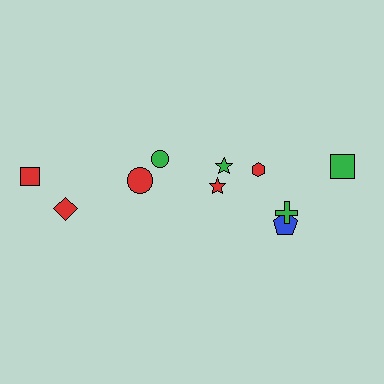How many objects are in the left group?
There are 4 objects.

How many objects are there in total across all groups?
There are 10 objects.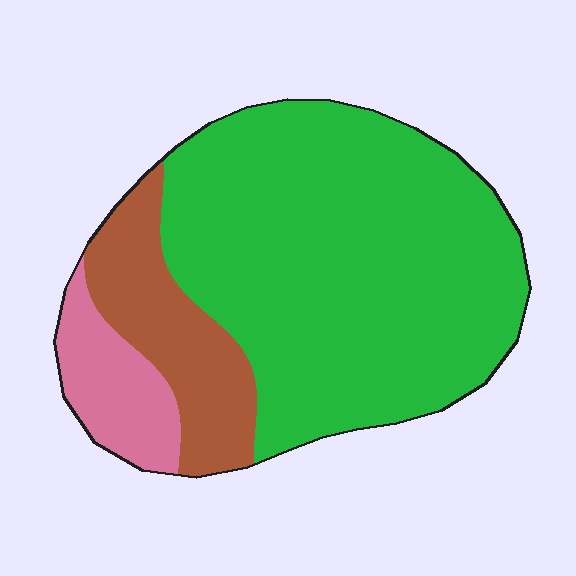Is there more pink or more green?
Green.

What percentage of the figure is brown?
Brown covers roughly 20% of the figure.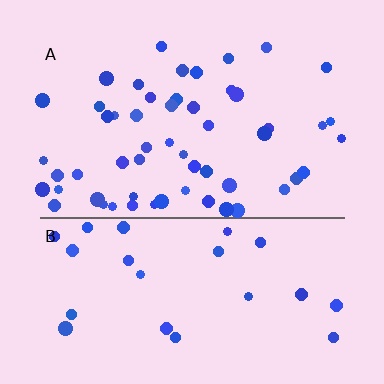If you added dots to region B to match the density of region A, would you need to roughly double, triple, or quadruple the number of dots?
Approximately double.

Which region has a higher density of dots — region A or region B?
A (the top).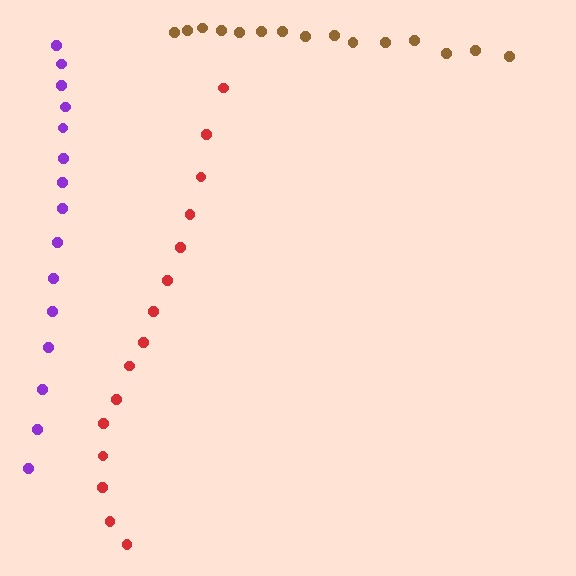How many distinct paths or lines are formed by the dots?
There are 3 distinct paths.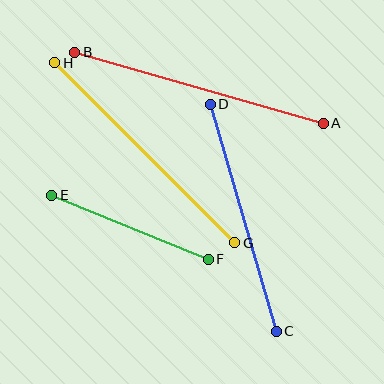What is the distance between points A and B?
The distance is approximately 258 pixels.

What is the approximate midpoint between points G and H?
The midpoint is at approximately (145, 153) pixels.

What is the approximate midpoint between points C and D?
The midpoint is at approximately (243, 218) pixels.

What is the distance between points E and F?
The distance is approximately 169 pixels.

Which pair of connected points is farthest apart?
Points A and B are farthest apart.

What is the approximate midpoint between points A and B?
The midpoint is at approximately (199, 88) pixels.